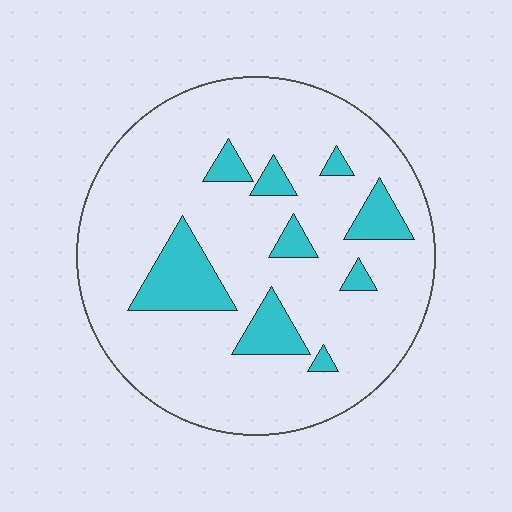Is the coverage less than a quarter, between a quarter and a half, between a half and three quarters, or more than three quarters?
Less than a quarter.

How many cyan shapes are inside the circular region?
9.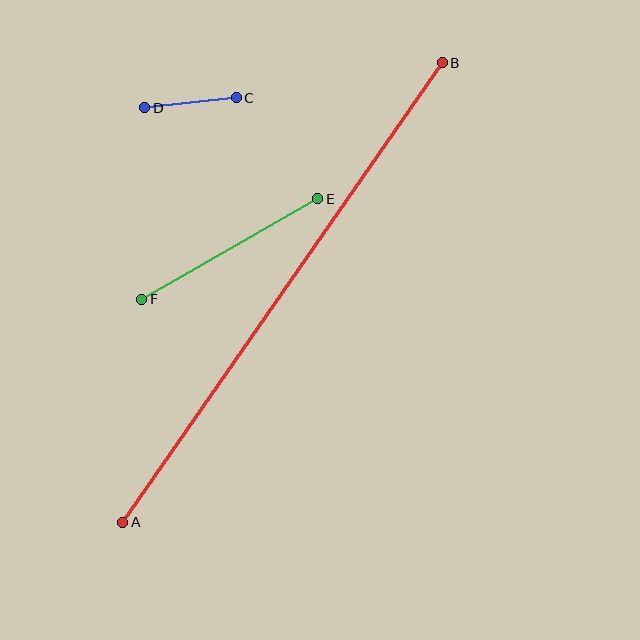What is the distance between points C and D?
The distance is approximately 92 pixels.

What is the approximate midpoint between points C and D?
The midpoint is at approximately (191, 103) pixels.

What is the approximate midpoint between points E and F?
The midpoint is at approximately (230, 249) pixels.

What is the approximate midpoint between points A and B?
The midpoint is at approximately (283, 293) pixels.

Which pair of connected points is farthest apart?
Points A and B are farthest apart.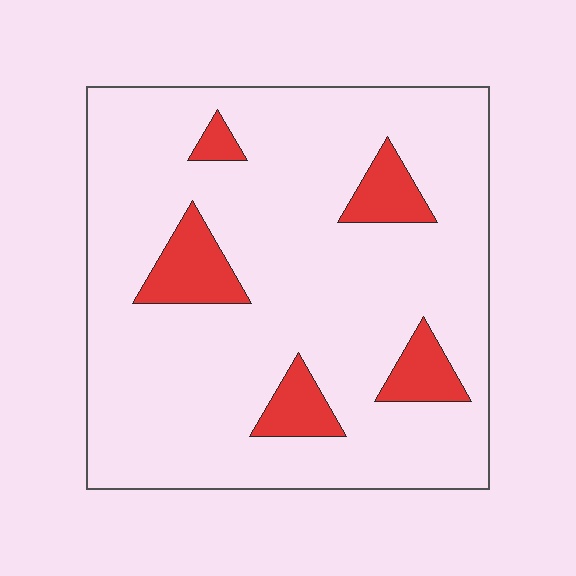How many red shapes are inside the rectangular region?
5.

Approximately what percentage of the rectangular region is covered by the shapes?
Approximately 15%.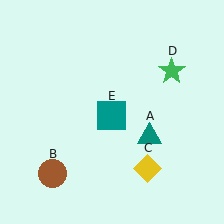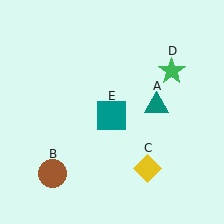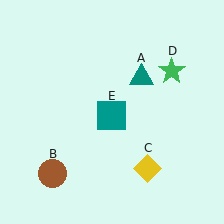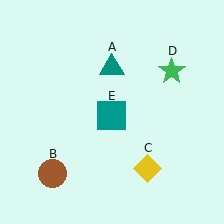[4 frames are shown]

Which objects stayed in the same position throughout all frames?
Brown circle (object B) and yellow diamond (object C) and green star (object D) and teal square (object E) remained stationary.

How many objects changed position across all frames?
1 object changed position: teal triangle (object A).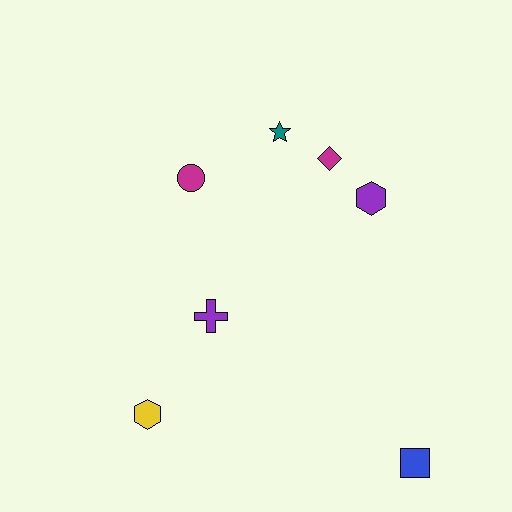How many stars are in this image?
There is 1 star.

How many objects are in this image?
There are 7 objects.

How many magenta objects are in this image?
There are 2 magenta objects.